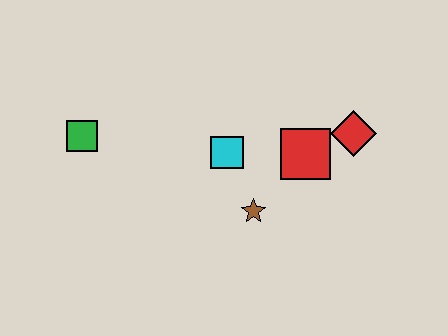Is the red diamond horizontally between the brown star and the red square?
No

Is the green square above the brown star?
Yes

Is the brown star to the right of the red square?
No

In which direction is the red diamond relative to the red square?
The red diamond is to the right of the red square.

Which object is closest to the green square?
The cyan square is closest to the green square.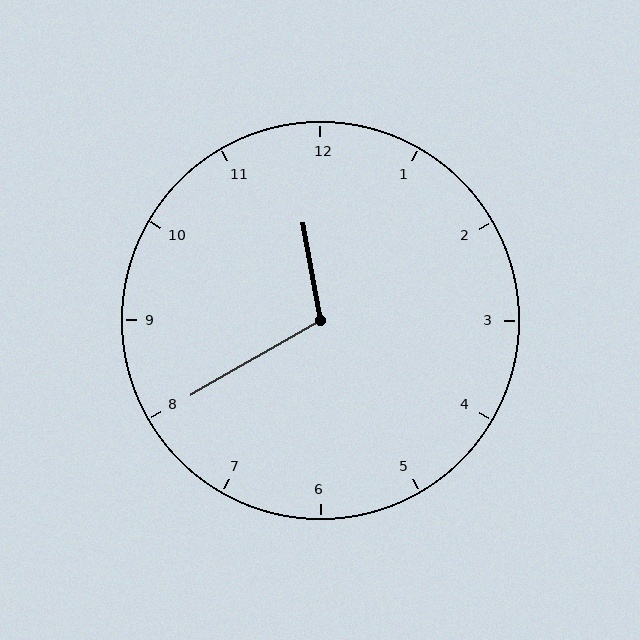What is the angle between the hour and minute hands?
Approximately 110 degrees.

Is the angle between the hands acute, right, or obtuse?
It is obtuse.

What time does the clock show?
11:40.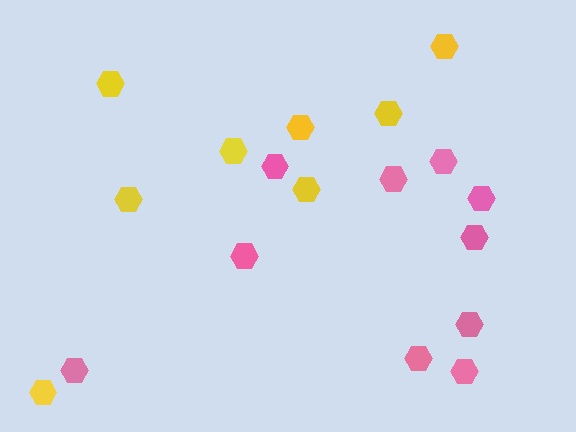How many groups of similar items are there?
There are 2 groups: one group of pink hexagons (10) and one group of yellow hexagons (8).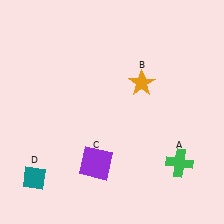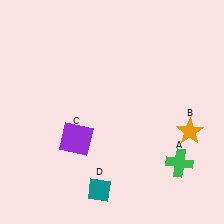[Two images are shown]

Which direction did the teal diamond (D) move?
The teal diamond (D) moved right.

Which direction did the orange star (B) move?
The orange star (B) moved right.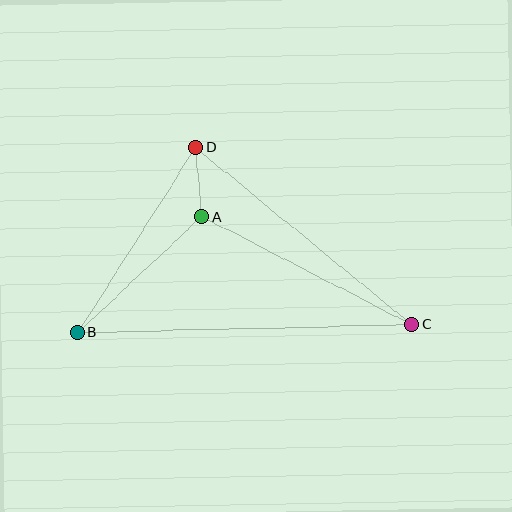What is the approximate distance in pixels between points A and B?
The distance between A and B is approximately 170 pixels.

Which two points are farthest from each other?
Points B and C are farthest from each other.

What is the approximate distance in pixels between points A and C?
The distance between A and C is approximately 236 pixels.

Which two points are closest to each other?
Points A and D are closest to each other.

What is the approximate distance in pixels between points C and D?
The distance between C and D is approximately 280 pixels.